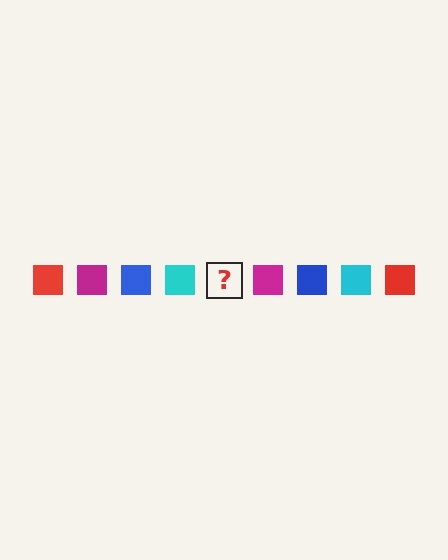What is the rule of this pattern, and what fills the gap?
The rule is that the pattern cycles through red, magenta, blue, cyan squares. The gap should be filled with a red square.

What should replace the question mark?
The question mark should be replaced with a red square.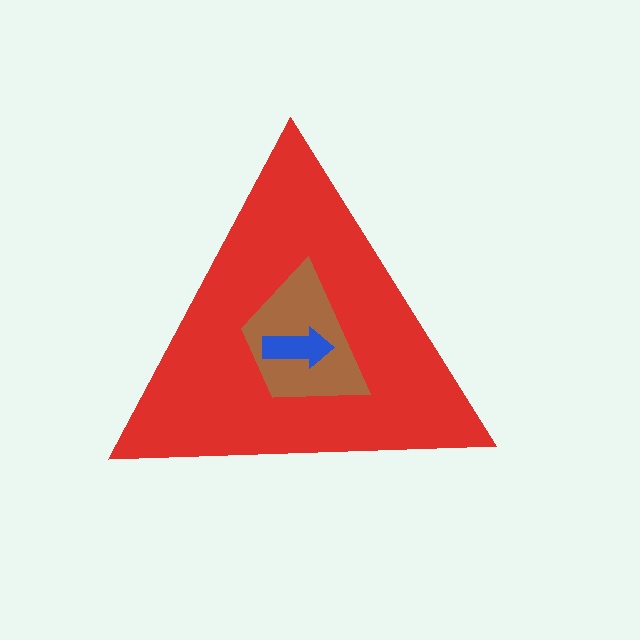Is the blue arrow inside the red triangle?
Yes.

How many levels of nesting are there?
3.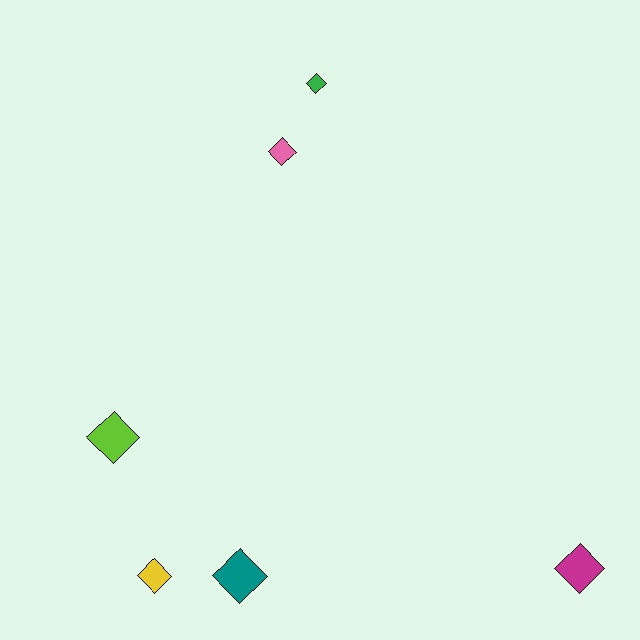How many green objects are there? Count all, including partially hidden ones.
There is 1 green object.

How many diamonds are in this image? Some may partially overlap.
There are 6 diamonds.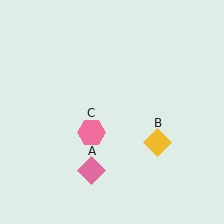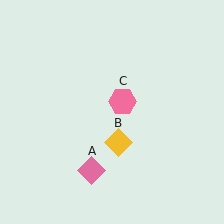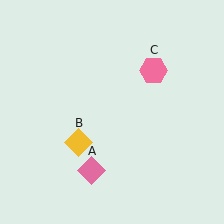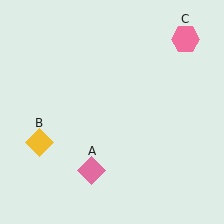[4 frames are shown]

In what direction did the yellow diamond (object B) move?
The yellow diamond (object B) moved left.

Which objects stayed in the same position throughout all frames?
Pink diamond (object A) remained stationary.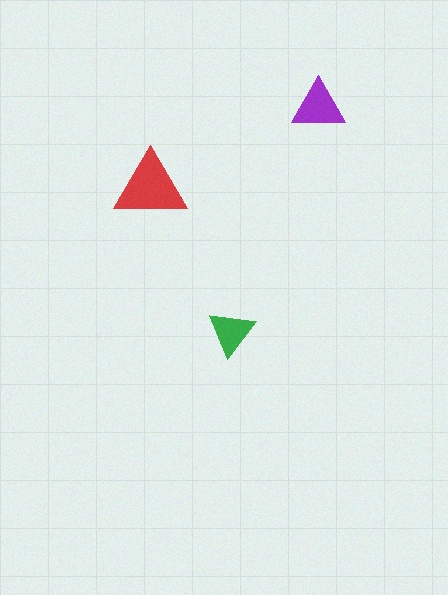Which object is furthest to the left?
The red triangle is leftmost.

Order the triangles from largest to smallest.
the red one, the purple one, the green one.